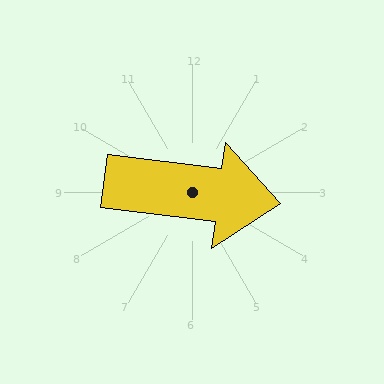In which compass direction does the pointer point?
East.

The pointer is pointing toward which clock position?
Roughly 3 o'clock.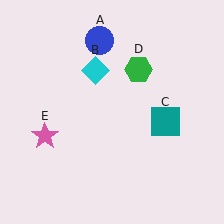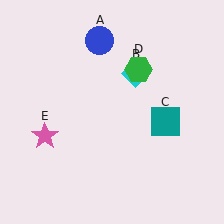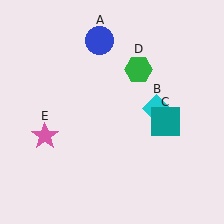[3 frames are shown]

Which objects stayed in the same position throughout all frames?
Blue circle (object A) and teal square (object C) and green hexagon (object D) and pink star (object E) remained stationary.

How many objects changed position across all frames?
1 object changed position: cyan diamond (object B).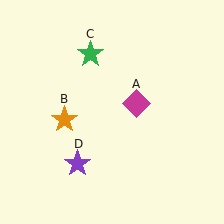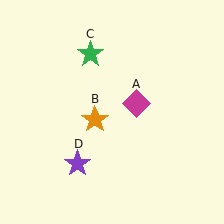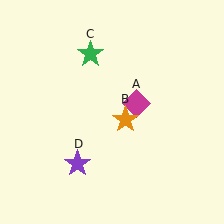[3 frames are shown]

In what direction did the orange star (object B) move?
The orange star (object B) moved right.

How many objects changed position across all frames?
1 object changed position: orange star (object B).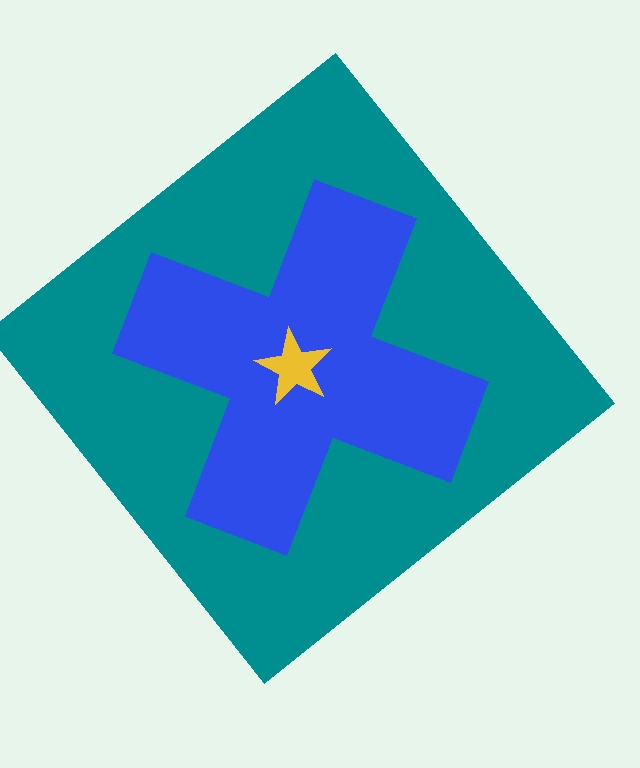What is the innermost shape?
The yellow star.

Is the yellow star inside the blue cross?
Yes.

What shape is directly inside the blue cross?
The yellow star.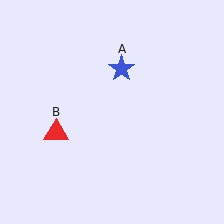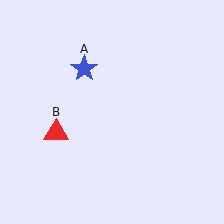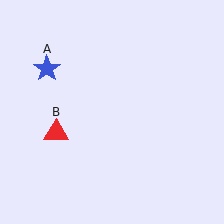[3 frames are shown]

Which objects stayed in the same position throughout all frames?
Red triangle (object B) remained stationary.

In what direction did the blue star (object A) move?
The blue star (object A) moved left.